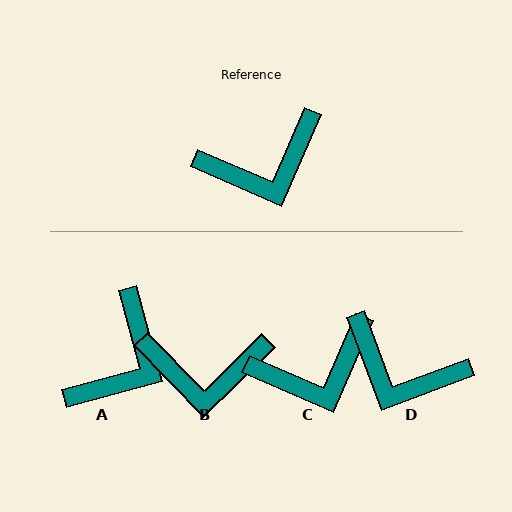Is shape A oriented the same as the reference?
No, it is off by about 39 degrees.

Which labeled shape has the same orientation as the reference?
C.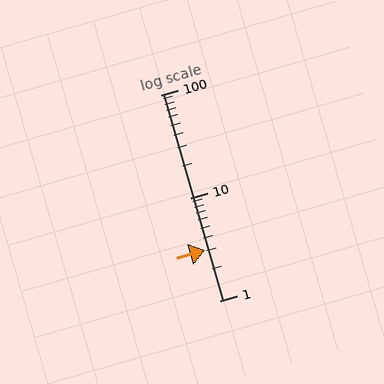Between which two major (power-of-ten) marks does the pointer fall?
The pointer is between 1 and 10.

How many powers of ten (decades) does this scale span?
The scale spans 2 decades, from 1 to 100.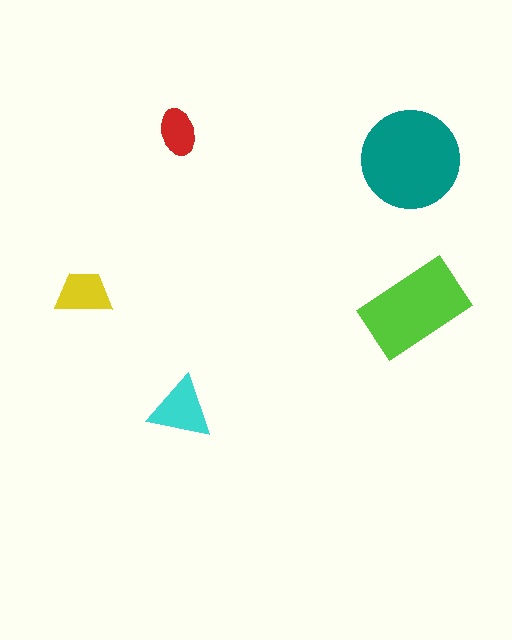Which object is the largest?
The teal circle.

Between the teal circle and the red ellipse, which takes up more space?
The teal circle.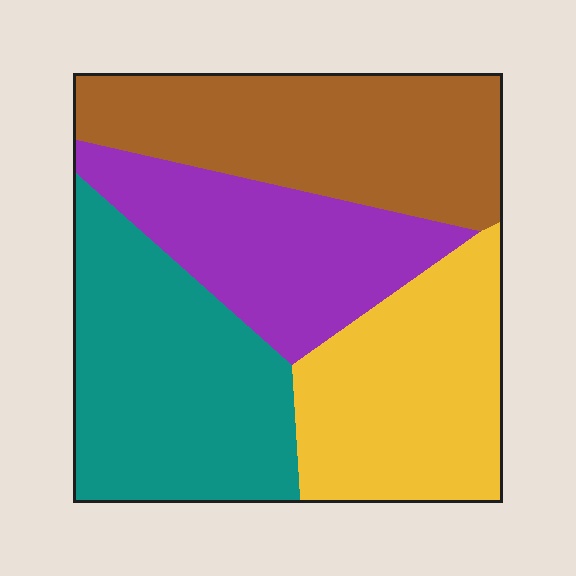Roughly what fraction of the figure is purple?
Purple takes up about one fifth (1/5) of the figure.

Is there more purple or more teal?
Teal.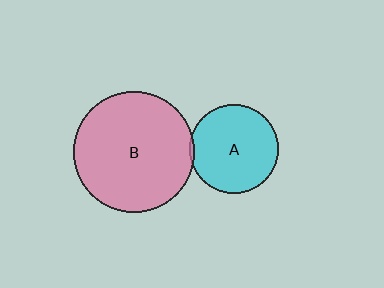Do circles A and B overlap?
Yes.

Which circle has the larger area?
Circle B (pink).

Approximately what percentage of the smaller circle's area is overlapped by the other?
Approximately 5%.